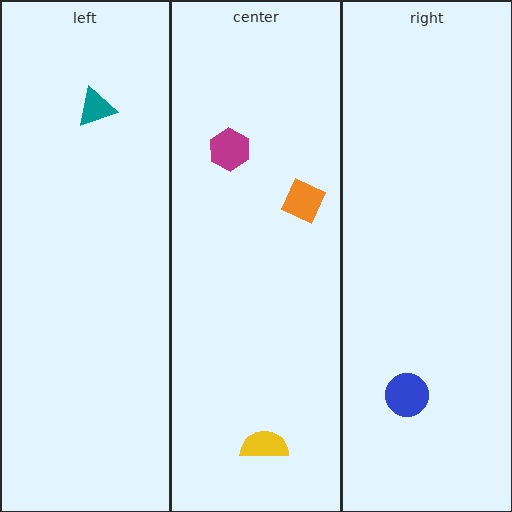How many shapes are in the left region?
1.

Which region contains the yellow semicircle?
The center region.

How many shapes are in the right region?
1.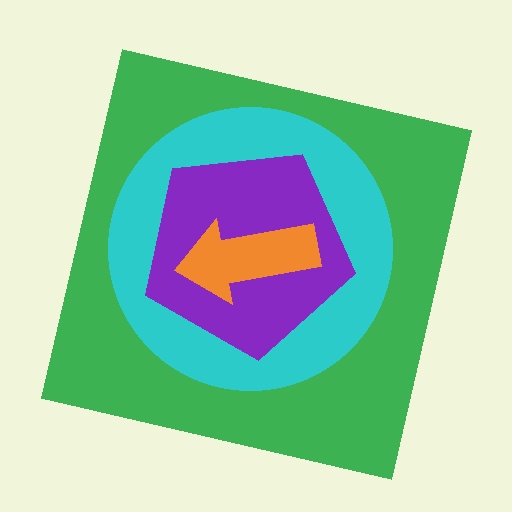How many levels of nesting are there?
4.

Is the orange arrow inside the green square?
Yes.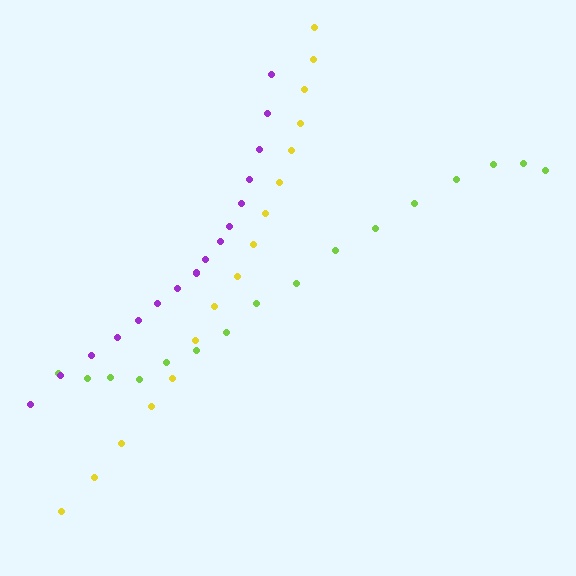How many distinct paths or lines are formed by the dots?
There are 3 distinct paths.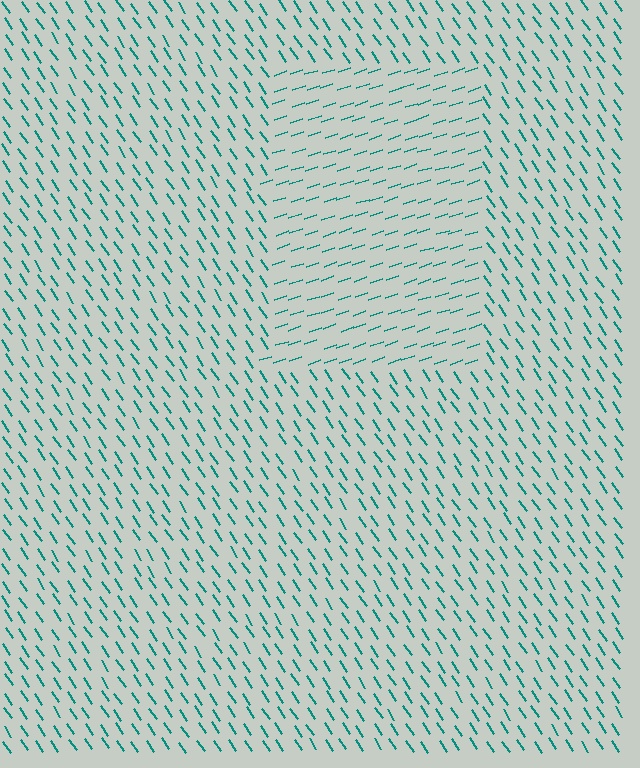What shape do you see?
I see a rectangle.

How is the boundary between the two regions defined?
The boundary is defined purely by a change in line orientation (approximately 75 degrees difference). All lines are the same color and thickness.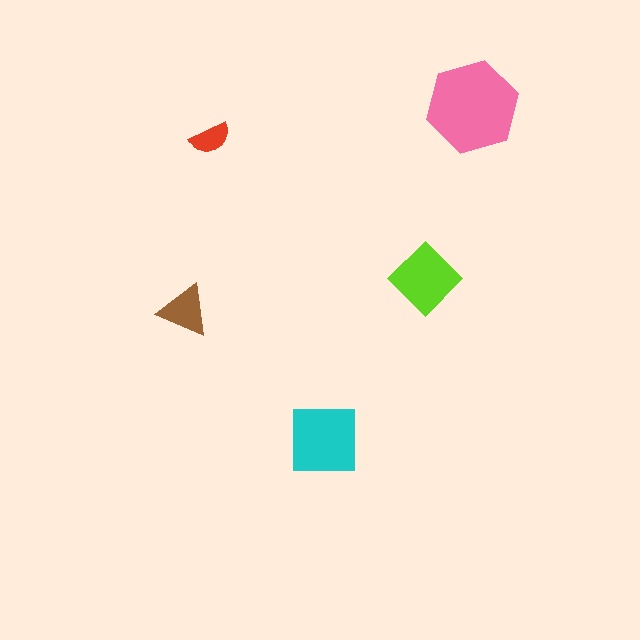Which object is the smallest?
The red semicircle.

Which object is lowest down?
The cyan square is bottommost.